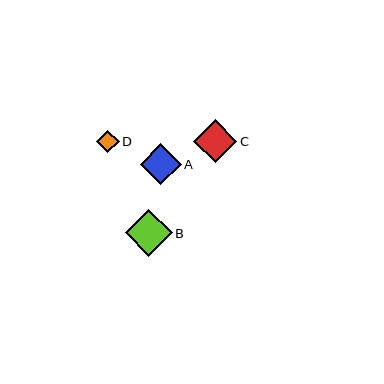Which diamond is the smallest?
Diamond D is the smallest with a size of approximately 23 pixels.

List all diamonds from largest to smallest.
From largest to smallest: B, C, A, D.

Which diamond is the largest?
Diamond B is the largest with a size of approximately 47 pixels.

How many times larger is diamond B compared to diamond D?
Diamond B is approximately 2.1 times the size of diamond D.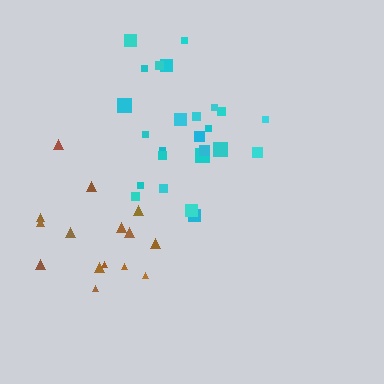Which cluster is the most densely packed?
Cyan.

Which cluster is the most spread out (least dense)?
Brown.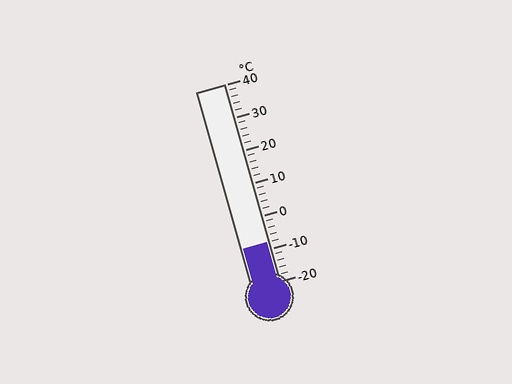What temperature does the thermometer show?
The thermometer shows approximately -8°C.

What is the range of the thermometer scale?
The thermometer scale ranges from -20°C to 40°C.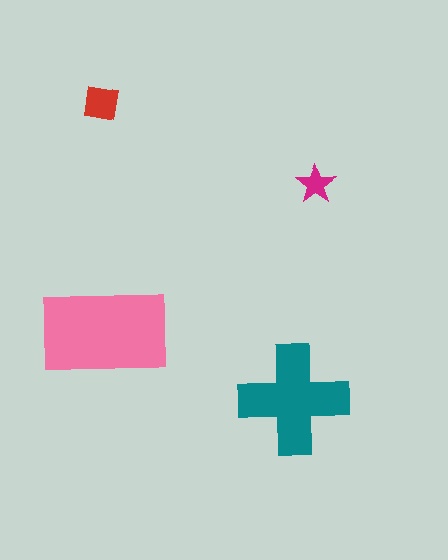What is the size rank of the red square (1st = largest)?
3rd.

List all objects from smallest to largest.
The magenta star, the red square, the teal cross, the pink rectangle.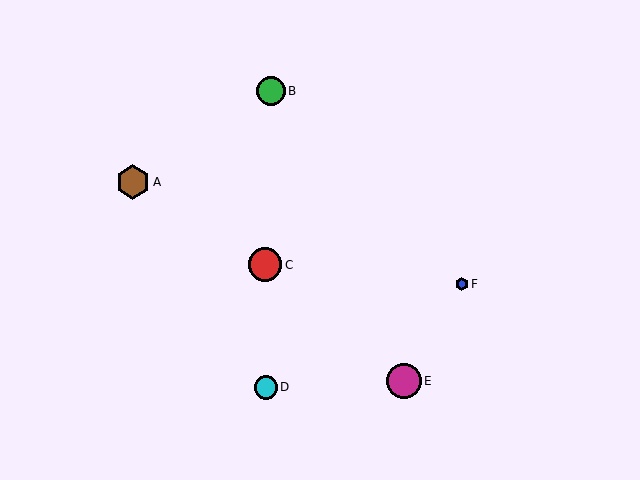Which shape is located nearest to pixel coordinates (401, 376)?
The magenta circle (labeled E) at (404, 381) is nearest to that location.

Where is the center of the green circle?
The center of the green circle is at (271, 91).